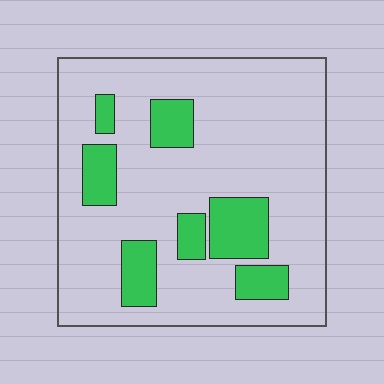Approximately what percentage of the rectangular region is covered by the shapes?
Approximately 20%.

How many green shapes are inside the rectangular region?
7.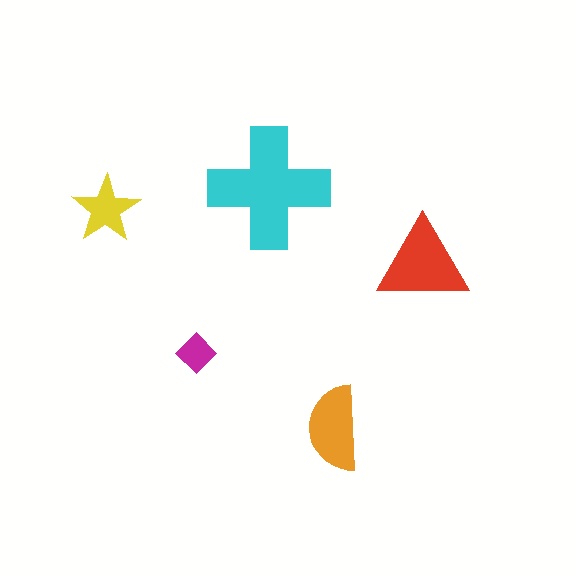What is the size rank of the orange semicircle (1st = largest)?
3rd.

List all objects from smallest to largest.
The magenta diamond, the yellow star, the orange semicircle, the red triangle, the cyan cross.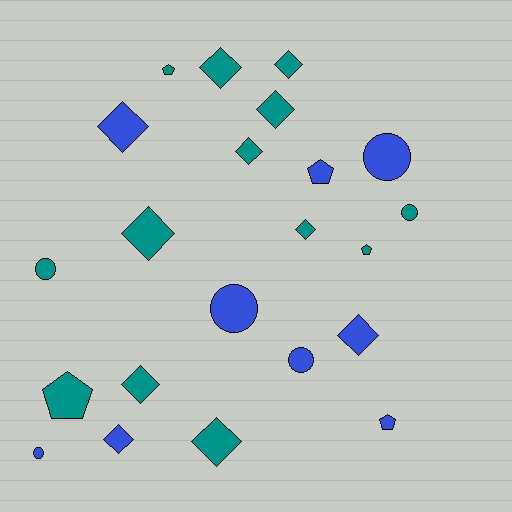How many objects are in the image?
There are 22 objects.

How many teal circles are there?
There are 2 teal circles.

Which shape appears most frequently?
Diamond, with 11 objects.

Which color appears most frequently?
Teal, with 13 objects.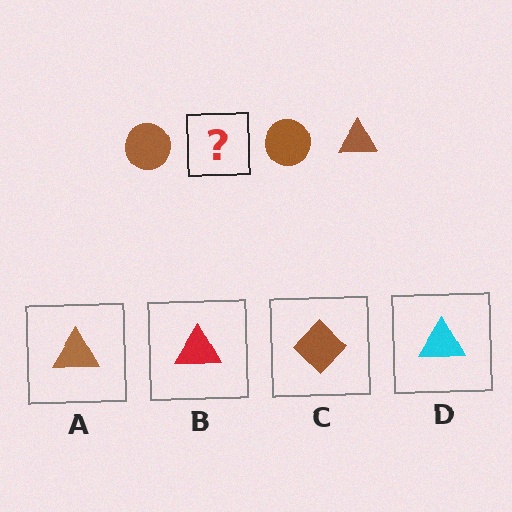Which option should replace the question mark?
Option A.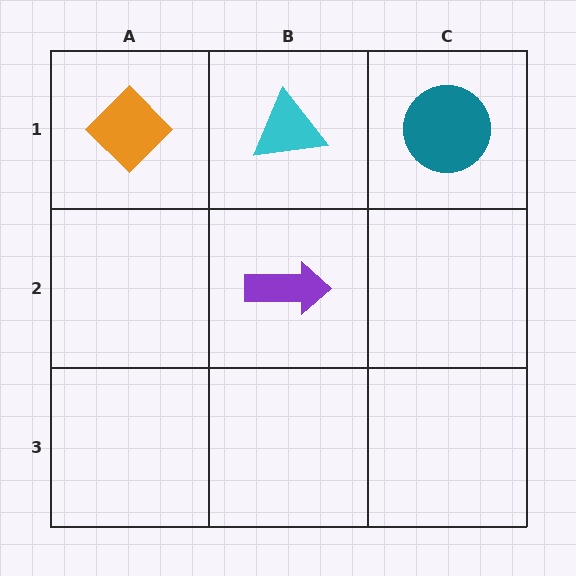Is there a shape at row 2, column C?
No, that cell is empty.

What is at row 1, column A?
An orange diamond.